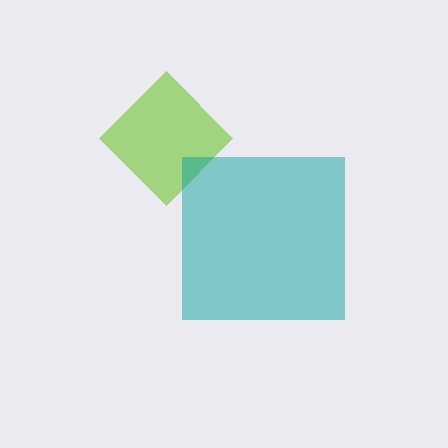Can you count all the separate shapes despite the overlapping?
Yes, there are 2 separate shapes.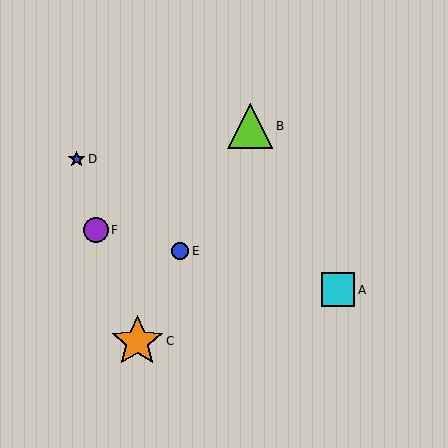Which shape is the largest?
The orange star (labeled C) is the largest.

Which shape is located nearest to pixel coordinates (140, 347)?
The orange star (labeled C) at (137, 341) is nearest to that location.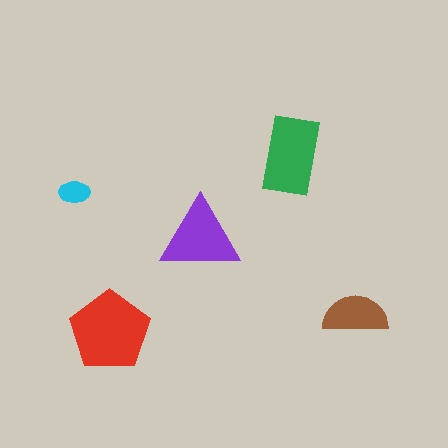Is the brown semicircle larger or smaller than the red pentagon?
Smaller.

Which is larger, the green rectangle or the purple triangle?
The green rectangle.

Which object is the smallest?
The cyan ellipse.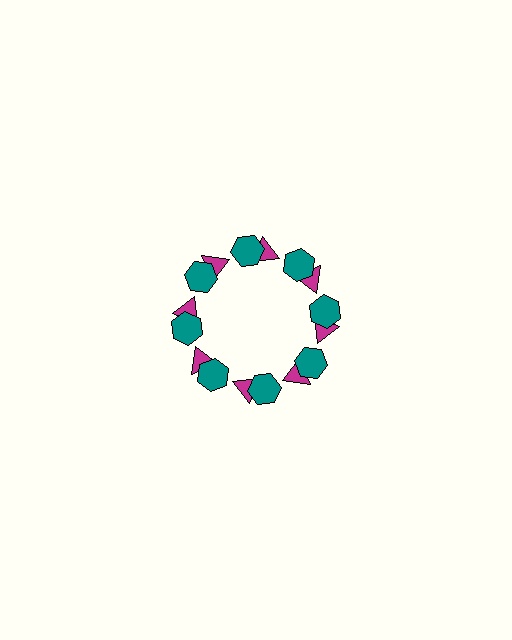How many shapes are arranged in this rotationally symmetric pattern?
There are 16 shapes, arranged in 8 groups of 2.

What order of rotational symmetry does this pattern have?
This pattern has 8-fold rotational symmetry.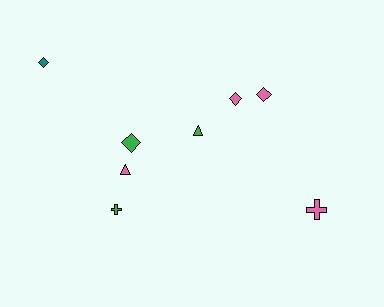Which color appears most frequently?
Pink, with 4 objects.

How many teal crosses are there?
There are no teal crosses.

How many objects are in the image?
There are 8 objects.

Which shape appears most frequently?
Diamond, with 4 objects.